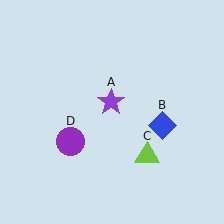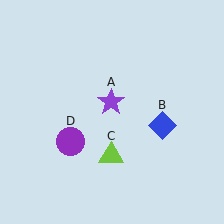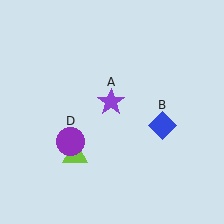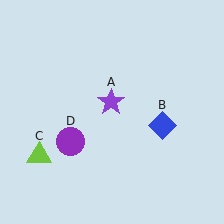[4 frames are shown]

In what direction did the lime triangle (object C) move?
The lime triangle (object C) moved left.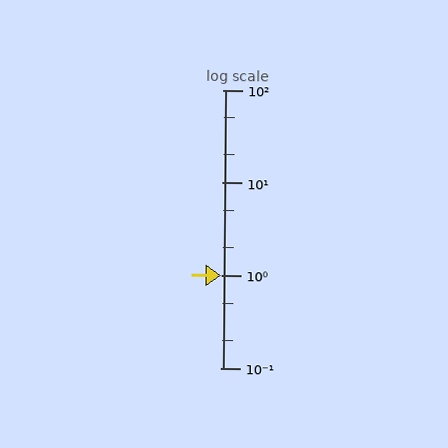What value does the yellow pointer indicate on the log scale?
The pointer indicates approximately 1.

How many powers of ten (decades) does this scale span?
The scale spans 3 decades, from 0.1 to 100.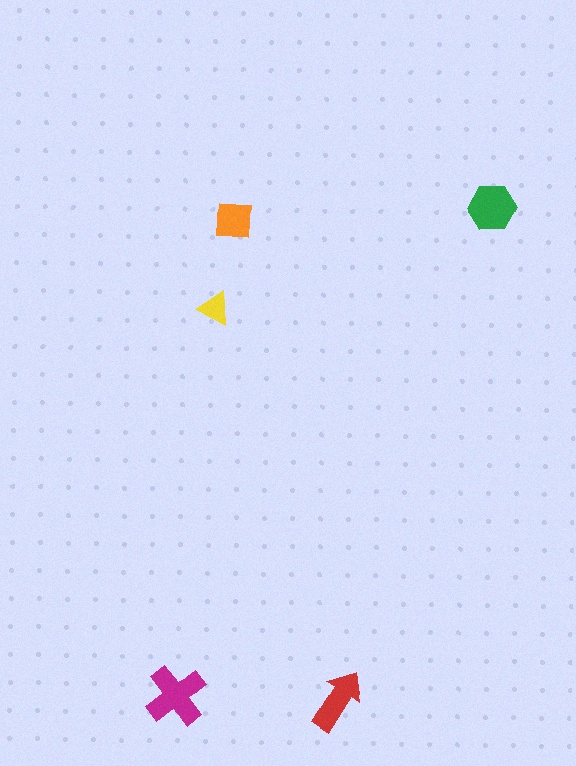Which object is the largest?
The magenta cross.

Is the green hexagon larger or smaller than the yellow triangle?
Larger.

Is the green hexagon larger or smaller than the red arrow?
Larger.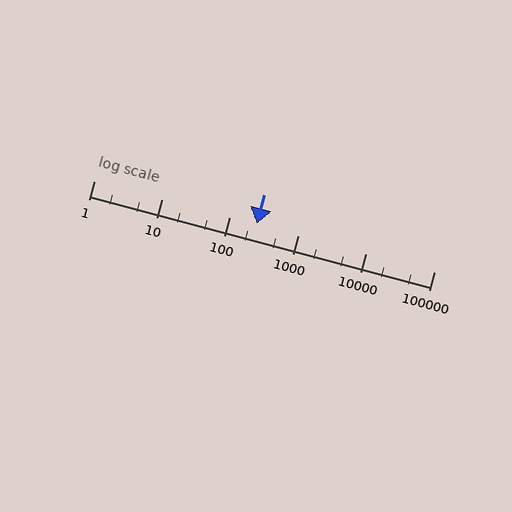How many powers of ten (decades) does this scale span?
The scale spans 5 decades, from 1 to 100000.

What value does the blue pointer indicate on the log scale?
The pointer indicates approximately 250.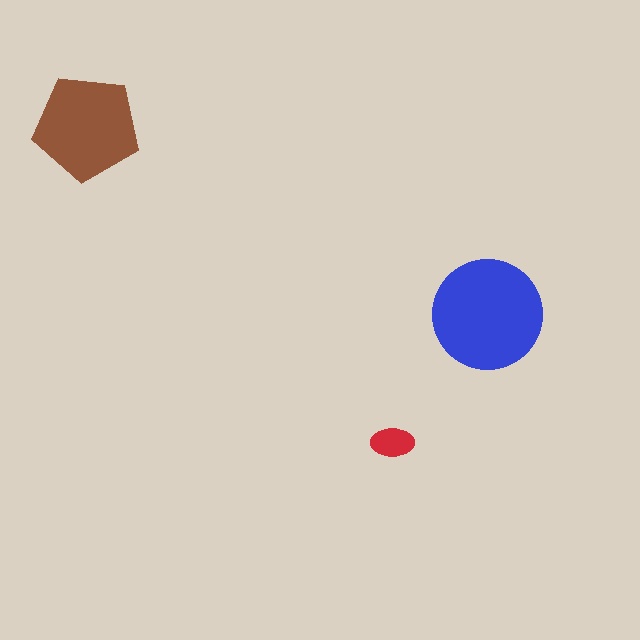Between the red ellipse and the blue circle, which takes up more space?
The blue circle.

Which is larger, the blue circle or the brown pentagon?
The blue circle.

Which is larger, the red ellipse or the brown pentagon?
The brown pentagon.